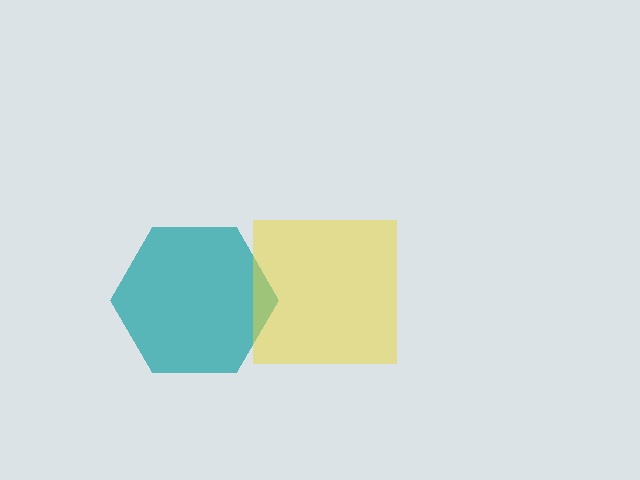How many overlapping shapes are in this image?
There are 2 overlapping shapes in the image.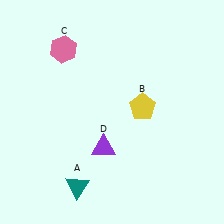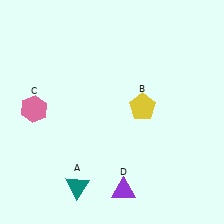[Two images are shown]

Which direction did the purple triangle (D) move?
The purple triangle (D) moved down.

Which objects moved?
The objects that moved are: the pink hexagon (C), the purple triangle (D).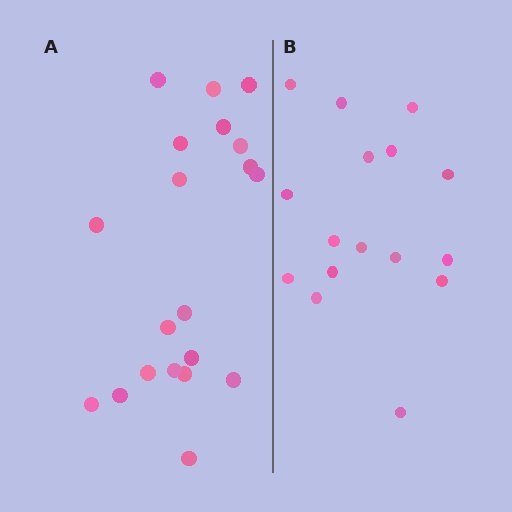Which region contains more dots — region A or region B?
Region A (the left region) has more dots.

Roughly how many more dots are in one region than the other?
Region A has about 4 more dots than region B.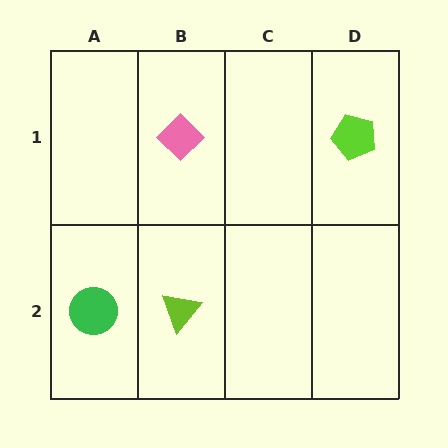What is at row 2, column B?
A lime triangle.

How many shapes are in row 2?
2 shapes.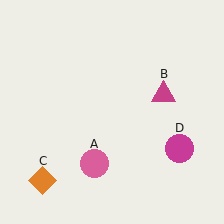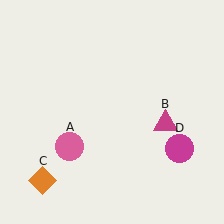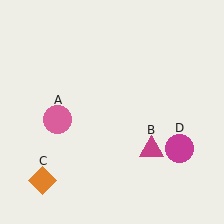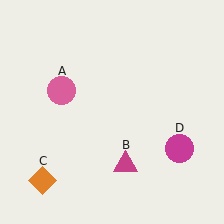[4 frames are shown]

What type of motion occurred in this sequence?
The pink circle (object A), magenta triangle (object B) rotated clockwise around the center of the scene.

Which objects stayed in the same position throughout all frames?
Orange diamond (object C) and magenta circle (object D) remained stationary.